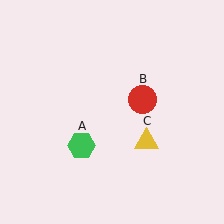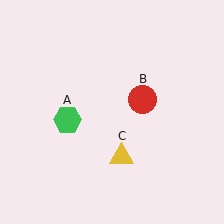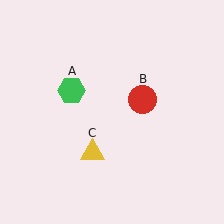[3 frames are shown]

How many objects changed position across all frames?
2 objects changed position: green hexagon (object A), yellow triangle (object C).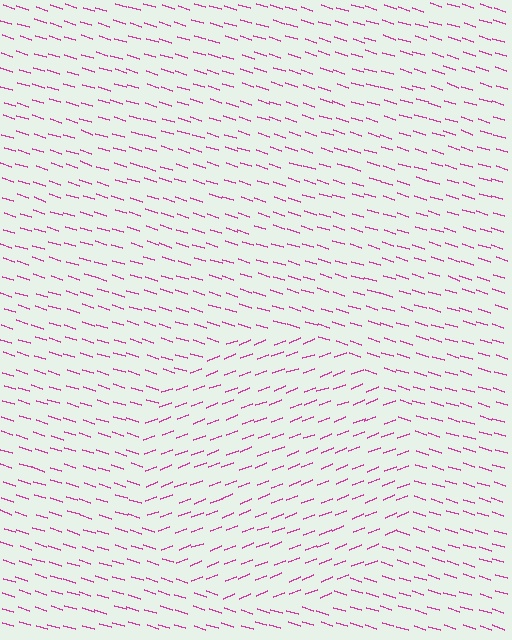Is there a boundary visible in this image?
Yes, there is a texture boundary formed by a change in line orientation.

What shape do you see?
I see a circle.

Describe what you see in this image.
The image is filled with small magenta line segments. A circle region in the image has lines oriented differently from the surrounding lines, creating a visible texture boundary.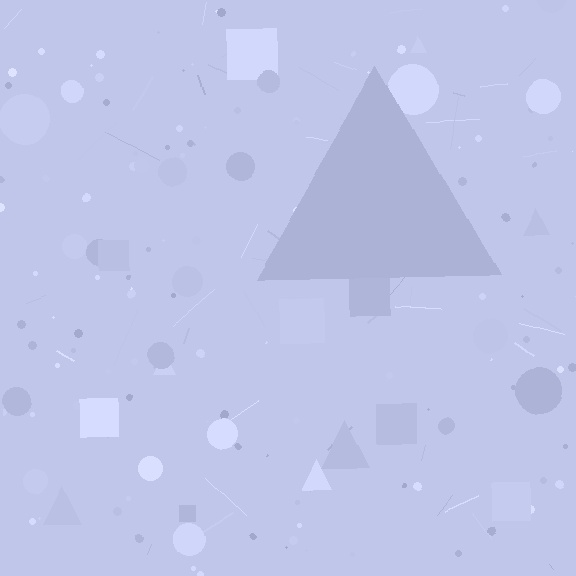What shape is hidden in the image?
A triangle is hidden in the image.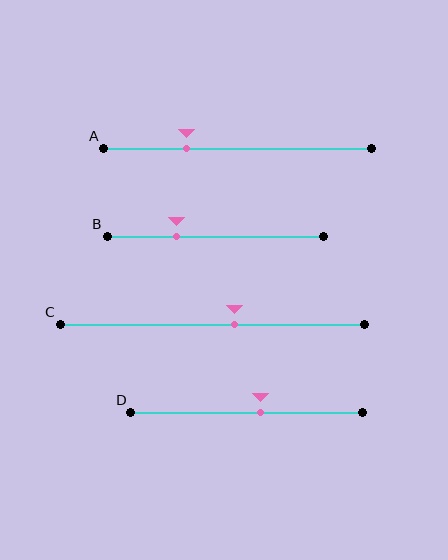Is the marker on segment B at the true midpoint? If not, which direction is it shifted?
No, the marker on segment B is shifted to the left by about 18% of the segment length.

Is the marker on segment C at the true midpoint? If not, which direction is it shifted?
No, the marker on segment C is shifted to the right by about 7% of the segment length.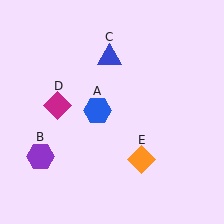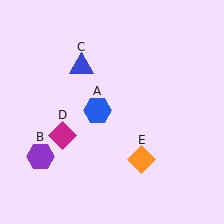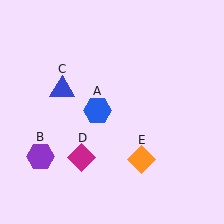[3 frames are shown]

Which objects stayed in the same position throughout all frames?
Blue hexagon (object A) and purple hexagon (object B) and orange diamond (object E) remained stationary.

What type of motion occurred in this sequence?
The blue triangle (object C), magenta diamond (object D) rotated counterclockwise around the center of the scene.